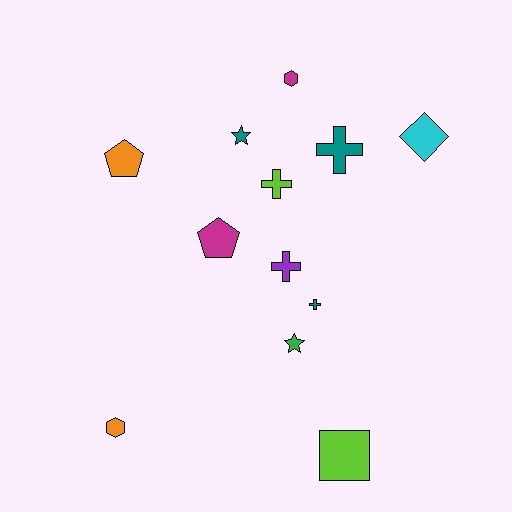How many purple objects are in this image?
There is 1 purple object.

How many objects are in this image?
There are 12 objects.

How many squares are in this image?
There is 1 square.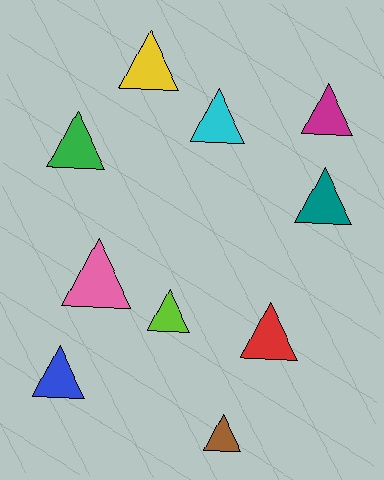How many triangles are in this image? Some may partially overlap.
There are 10 triangles.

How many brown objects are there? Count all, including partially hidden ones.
There is 1 brown object.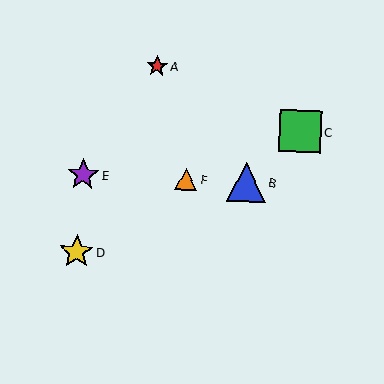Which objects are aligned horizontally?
Objects B, E, F are aligned horizontally.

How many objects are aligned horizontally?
3 objects (B, E, F) are aligned horizontally.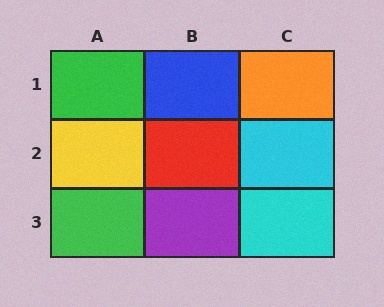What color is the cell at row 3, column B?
Purple.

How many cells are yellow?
1 cell is yellow.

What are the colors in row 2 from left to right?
Yellow, red, cyan.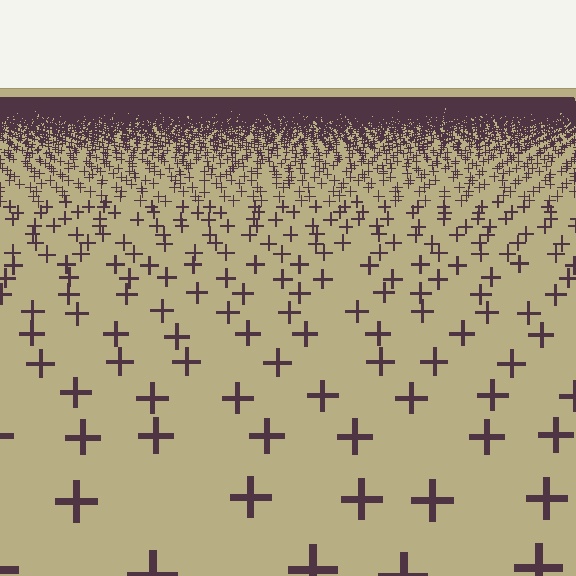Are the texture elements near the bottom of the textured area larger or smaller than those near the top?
Larger. Near the bottom, elements are closer to the viewer and appear at a bigger on-screen size.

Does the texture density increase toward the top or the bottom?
Density increases toward the top.